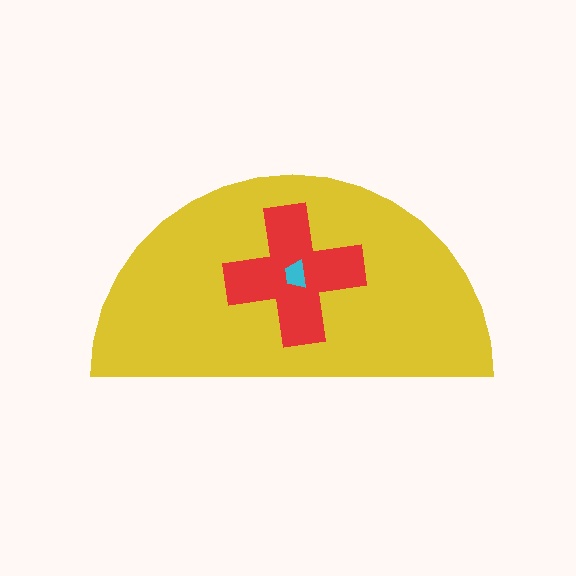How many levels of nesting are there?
3.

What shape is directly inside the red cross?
The cyan trapezoid.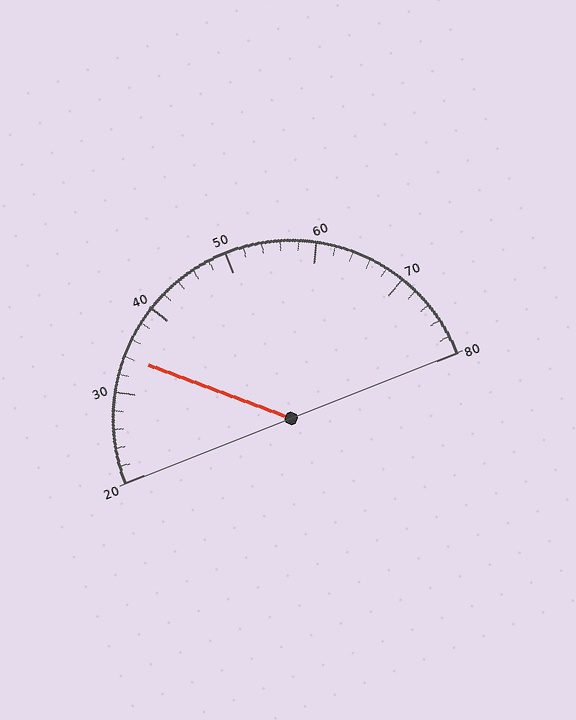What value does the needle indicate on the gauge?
The needle indicates approximately 34.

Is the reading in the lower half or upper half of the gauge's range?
The reading is in the lower half of the range (20 to 80).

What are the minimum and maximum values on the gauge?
The gauge ranges from 20 to 80.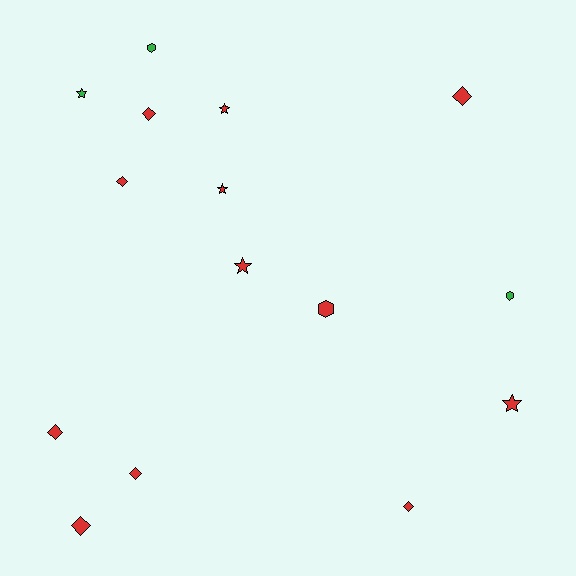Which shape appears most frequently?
Diamond, with 7 objects.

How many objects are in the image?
There are 15 objects.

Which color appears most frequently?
Red, with 12 objects.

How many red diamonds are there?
There are 7 red diamonds.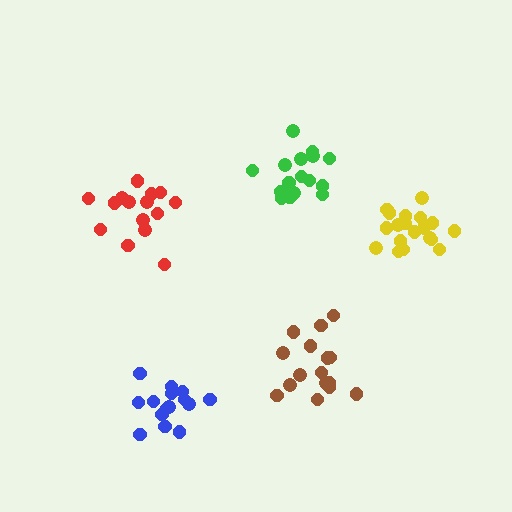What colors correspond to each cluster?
The clusters are colored: red, green, brown, blue, yellow.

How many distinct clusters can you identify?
There are 5 distinct clusters.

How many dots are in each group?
Group 1: 15 dots, Group 2: 17 dots, Group 3: 16 dots, Group 4: 16 dots, Group 5: 19 dots (83 total).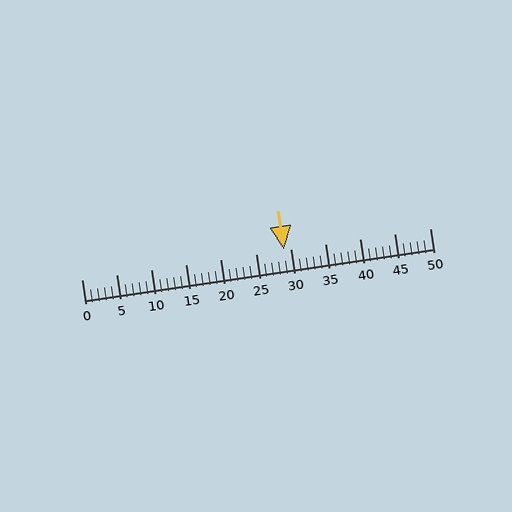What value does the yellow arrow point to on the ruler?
The yellow arrow points to approximately 29.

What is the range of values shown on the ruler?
The ruler shows values from 0 to 50.